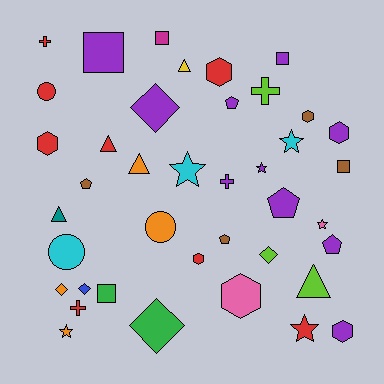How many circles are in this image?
There are 3 circles.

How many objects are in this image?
There are 40 objects.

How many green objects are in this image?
There are 2 green objects.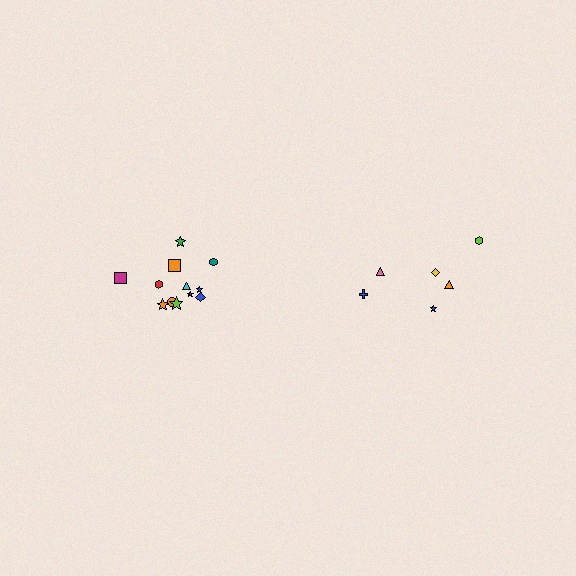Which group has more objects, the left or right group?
The left group.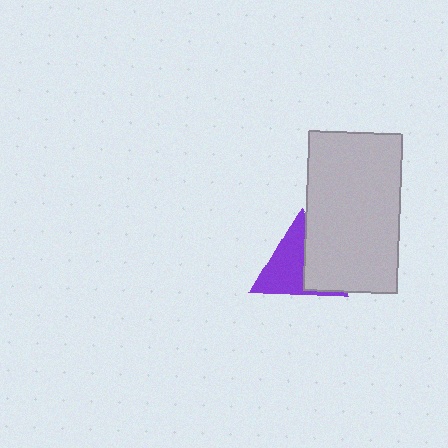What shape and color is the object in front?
The object in front is a light gray rectangle.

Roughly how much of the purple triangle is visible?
About half of it is visible (roughly 62%).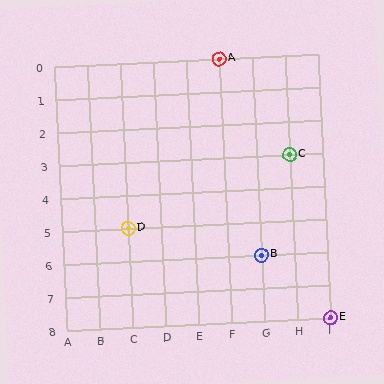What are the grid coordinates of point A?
Point A is at grid coordinates (F, 0).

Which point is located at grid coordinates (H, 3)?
Point C is at (H, 3).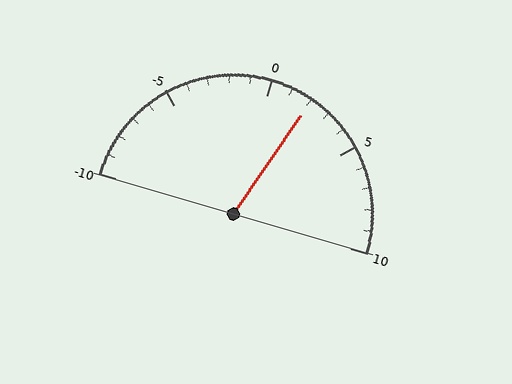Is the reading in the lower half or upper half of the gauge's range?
The reading is in the upper half of the range (-10 to 10).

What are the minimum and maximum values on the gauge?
The gauge ranges from -10 to 10.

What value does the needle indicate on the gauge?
The needle indicates approximately 2.